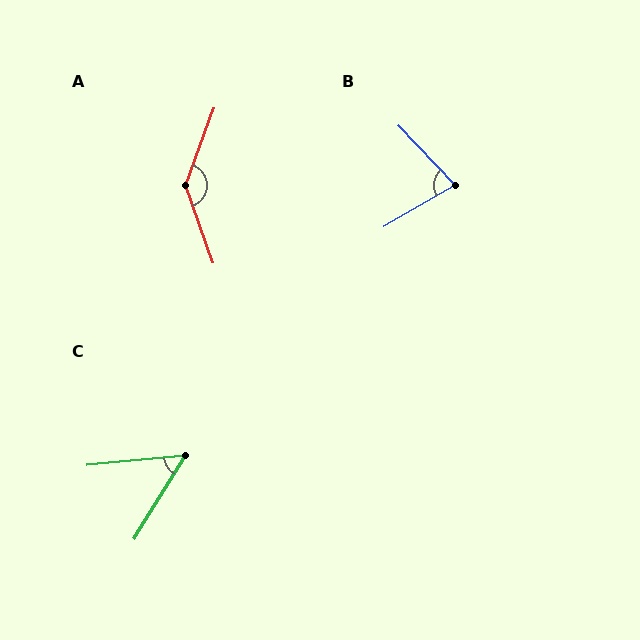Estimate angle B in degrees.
Approximately 76 degrees.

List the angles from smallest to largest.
C (53°), B (76°), A (140°).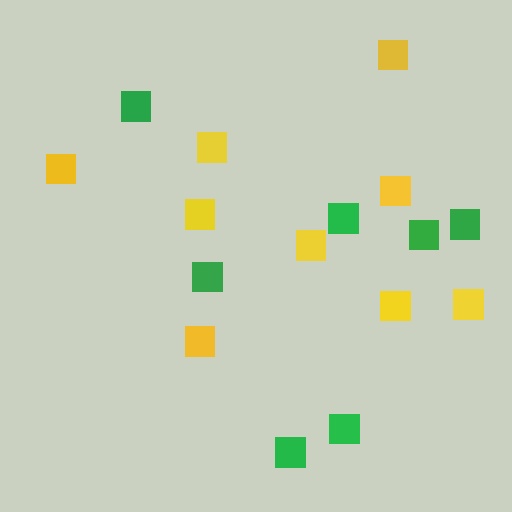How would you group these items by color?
There are 2 groups: one group of yellow squares (9) and one group of green squares (7).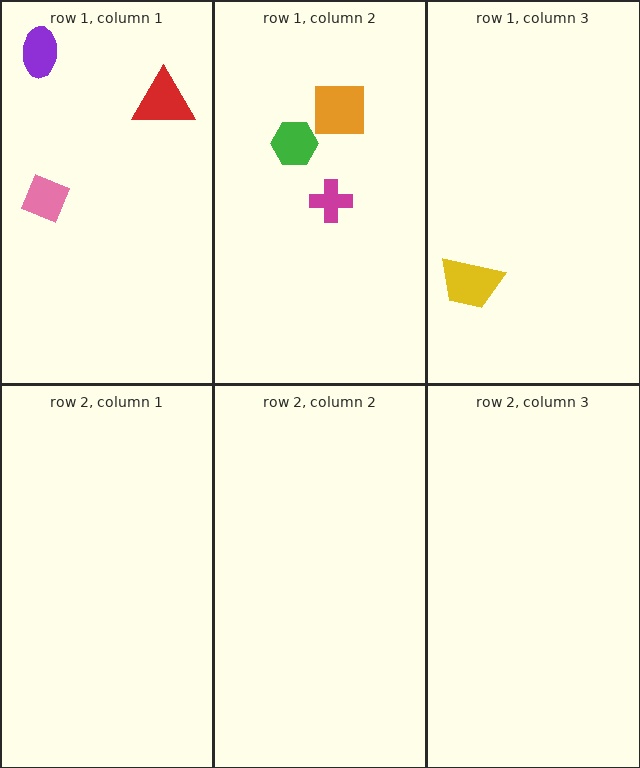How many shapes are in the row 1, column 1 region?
3.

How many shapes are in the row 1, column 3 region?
1.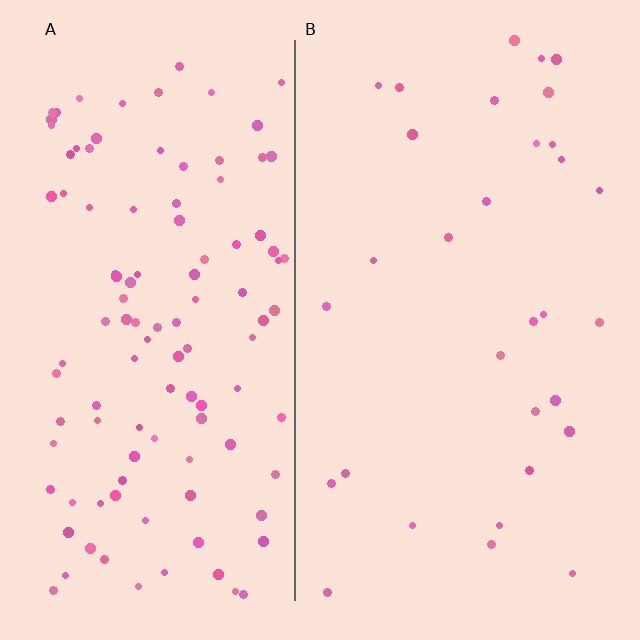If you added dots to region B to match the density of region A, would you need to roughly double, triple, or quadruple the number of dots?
Approximately quadruple.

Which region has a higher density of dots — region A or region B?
A (the left).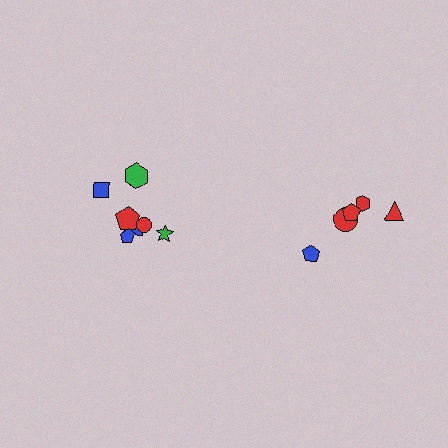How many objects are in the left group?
There are 7 objects.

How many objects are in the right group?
There are 5 objects.